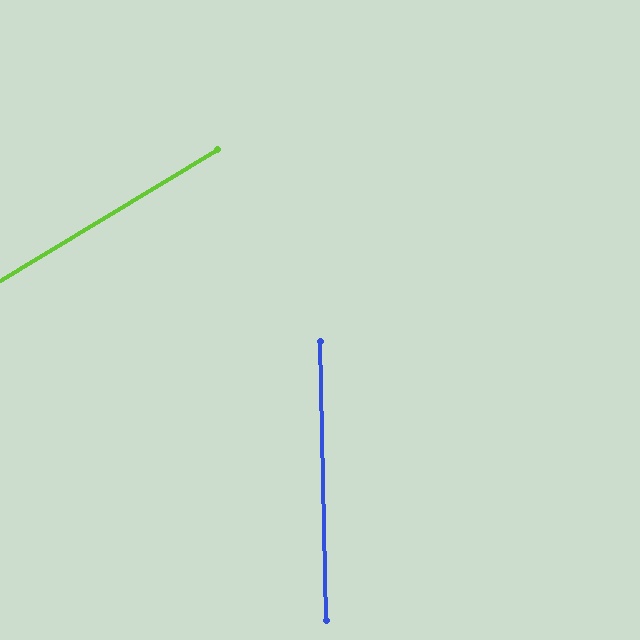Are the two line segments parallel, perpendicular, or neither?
Neither parallel nor perpendicular — they differ by about 60°.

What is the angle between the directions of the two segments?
Approximately 60 degrees.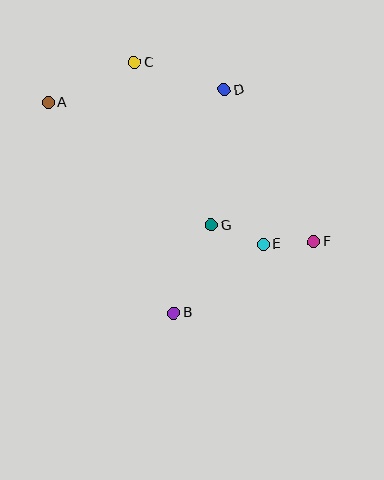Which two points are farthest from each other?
Points A and F are farthest from each other.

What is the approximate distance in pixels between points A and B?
The distance between A and B is approximately 245 pixels.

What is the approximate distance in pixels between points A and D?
The distance between A and D is approximately 177 pixels.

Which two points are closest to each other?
Points E and F are closest to each other.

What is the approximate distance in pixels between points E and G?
The distance between E and G is approximately 55 pixels.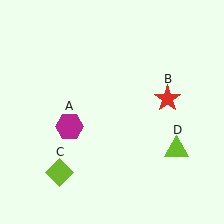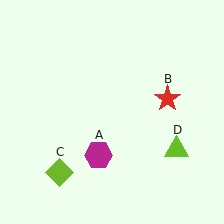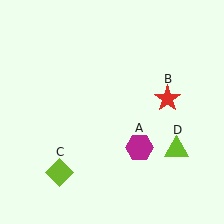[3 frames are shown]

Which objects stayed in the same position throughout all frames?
Red star (object B) and lime diamond (object C) and lime triangle (object D) remained stationary.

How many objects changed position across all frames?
1 object changed position: magenta hexagon (object A).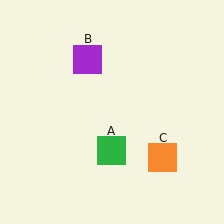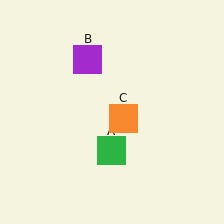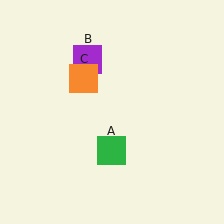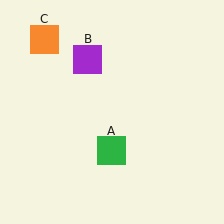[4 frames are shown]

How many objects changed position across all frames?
1 object changed position: orange square (object C).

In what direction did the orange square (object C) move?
The orange square (object C) moved up and to the left.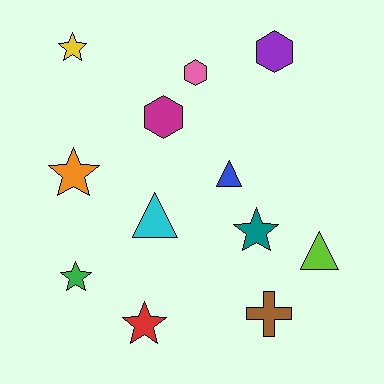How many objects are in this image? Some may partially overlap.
There are 12 objects.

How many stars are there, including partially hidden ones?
There are 5 stars.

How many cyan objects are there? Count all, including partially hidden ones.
There is 1 cyan object.